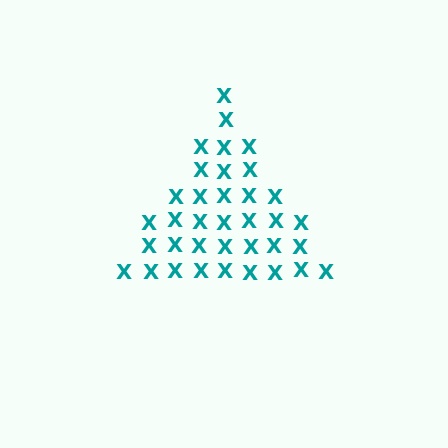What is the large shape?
The large shape is a triangle.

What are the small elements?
The small elements are letter X's.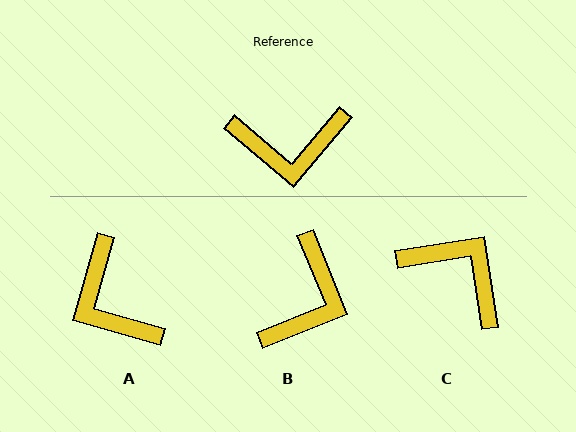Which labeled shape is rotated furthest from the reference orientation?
C, about 139 degrees away.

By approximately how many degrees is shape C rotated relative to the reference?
Approximately 139 degrees counter-clockwise.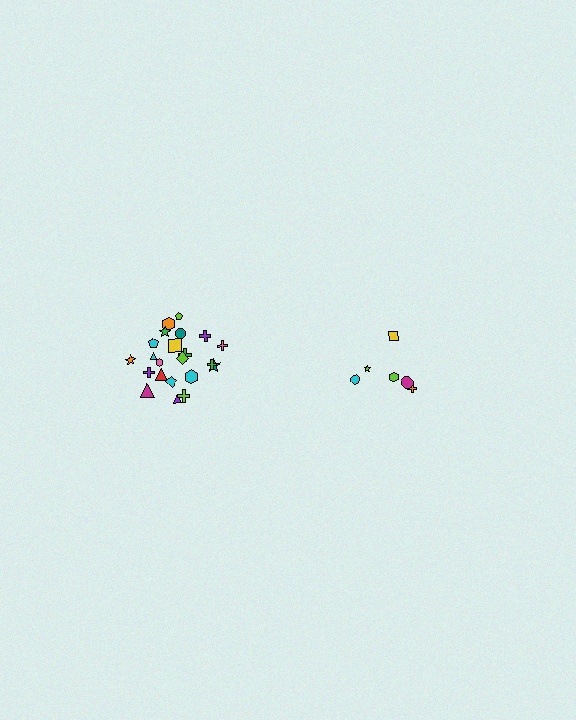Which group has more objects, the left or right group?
The left group.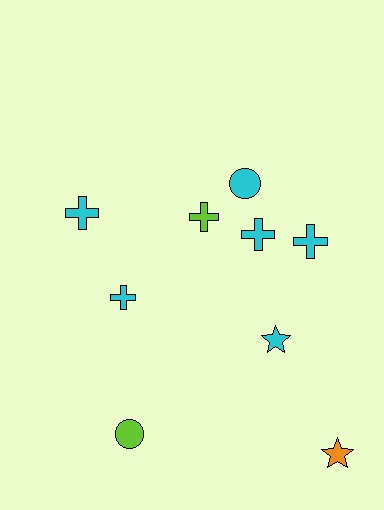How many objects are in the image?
There are 9 objects.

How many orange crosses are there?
There are no orange crosses.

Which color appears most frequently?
Cyan, with 6 objects.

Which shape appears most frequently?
Cross, with 5 objects.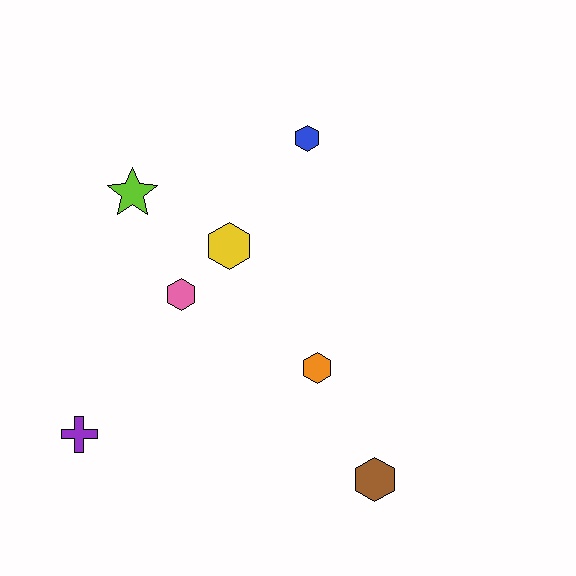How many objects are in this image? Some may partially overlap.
There are 7 objects.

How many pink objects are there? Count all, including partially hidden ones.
There is 1 pink object.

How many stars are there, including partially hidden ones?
There is 1 star.